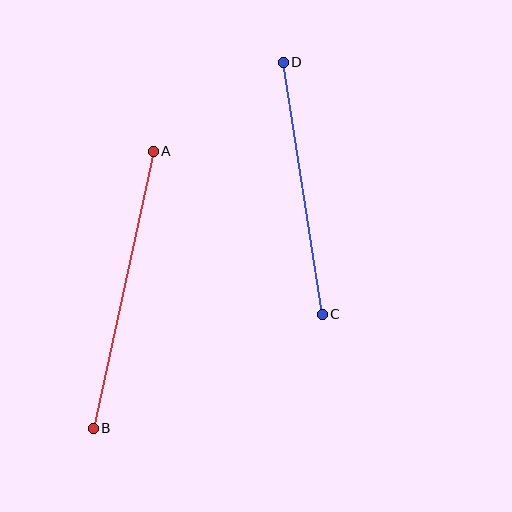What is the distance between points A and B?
The distance is approximately 284 pixels.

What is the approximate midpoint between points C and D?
The midpoint is at approximately (303, 188) pixels.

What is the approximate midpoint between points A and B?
The midpoint is at approximately (123, 290) pixels.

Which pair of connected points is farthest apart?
Points A and B are farthest apart.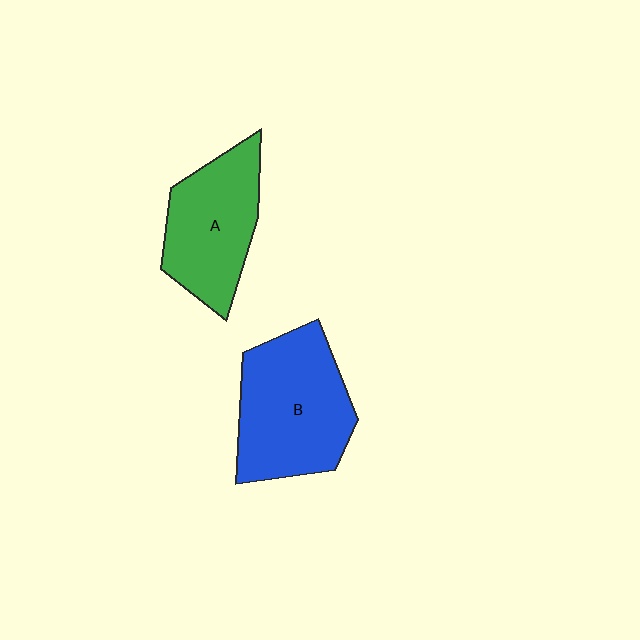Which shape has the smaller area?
Shape A (green).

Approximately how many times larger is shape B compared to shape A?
Approximately 1.2 times.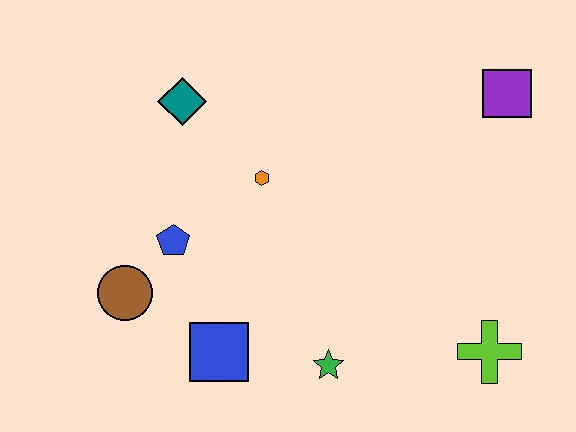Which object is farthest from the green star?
The purple square is farthest from the green star.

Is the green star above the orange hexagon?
No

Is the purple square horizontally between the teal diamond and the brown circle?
No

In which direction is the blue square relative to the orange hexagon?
The blue square is below the orange hexagon.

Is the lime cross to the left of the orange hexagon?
No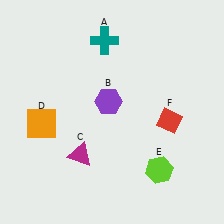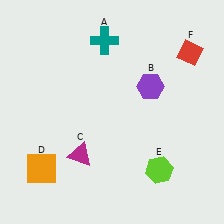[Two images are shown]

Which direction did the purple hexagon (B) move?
The purple hexagon (B) moved right.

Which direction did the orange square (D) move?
The orange square (D) moved down.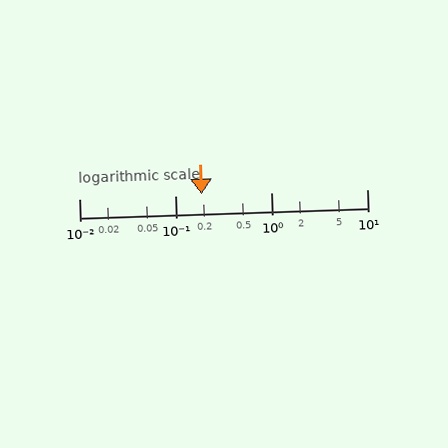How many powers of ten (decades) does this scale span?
The scale spans 3 decades, from 0.01 to 10.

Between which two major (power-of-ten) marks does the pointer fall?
The pointer is between 0.1 and 1.